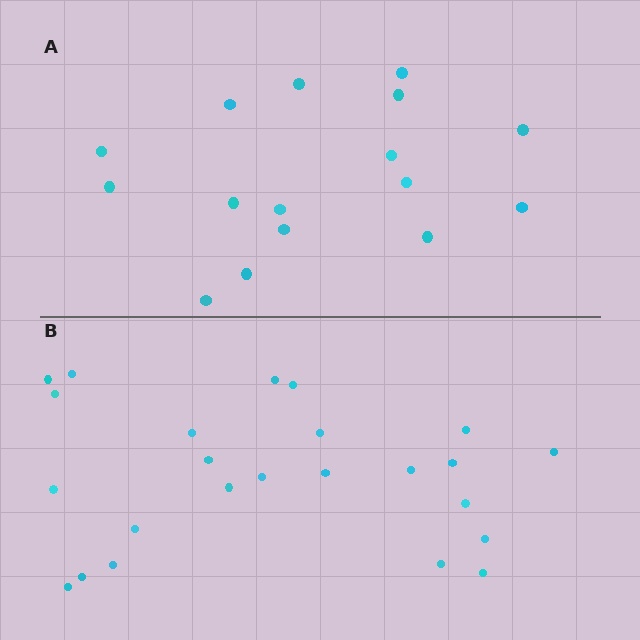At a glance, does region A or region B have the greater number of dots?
Region B (the bottom region) has more dots.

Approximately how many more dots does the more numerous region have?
Region B has roughly 8 or so more dots than region A.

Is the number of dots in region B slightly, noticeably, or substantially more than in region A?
Region B has substantially more. The ratio is roughly 1.5 to 1.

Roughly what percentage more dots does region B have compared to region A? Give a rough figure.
About 50% more.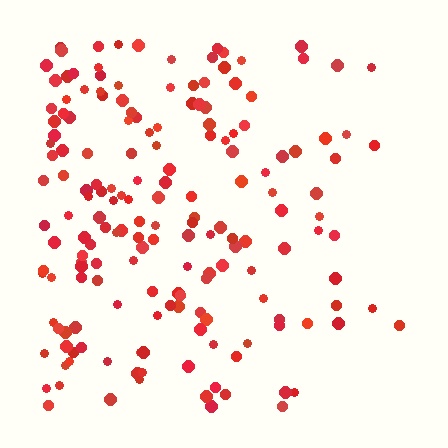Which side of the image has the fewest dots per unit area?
The right.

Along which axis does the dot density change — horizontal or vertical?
Horizontal.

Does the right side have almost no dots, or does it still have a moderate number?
Still a moderate number, just noticeably fewer than the left.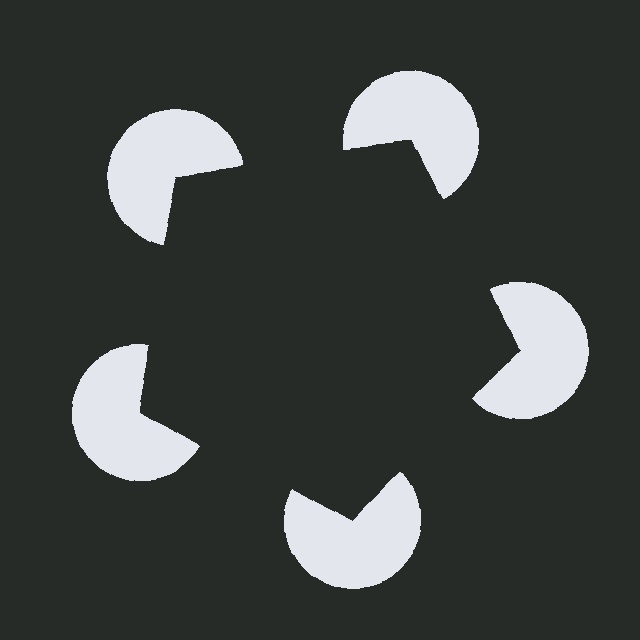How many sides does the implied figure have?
5 sides.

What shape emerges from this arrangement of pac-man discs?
An illusory pentagon — its edges are inferred from the aligned wedge cuts in the pac-man discs, not physically drawn.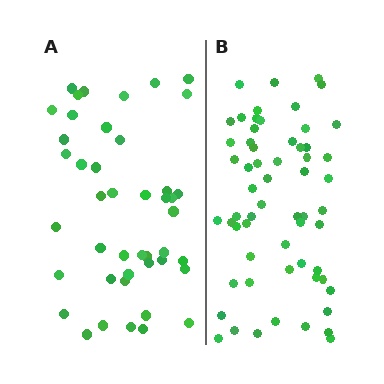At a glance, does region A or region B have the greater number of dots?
Region B (the right region) has more dots.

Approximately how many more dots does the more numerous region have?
Region B has approximately 15 more dots than region A.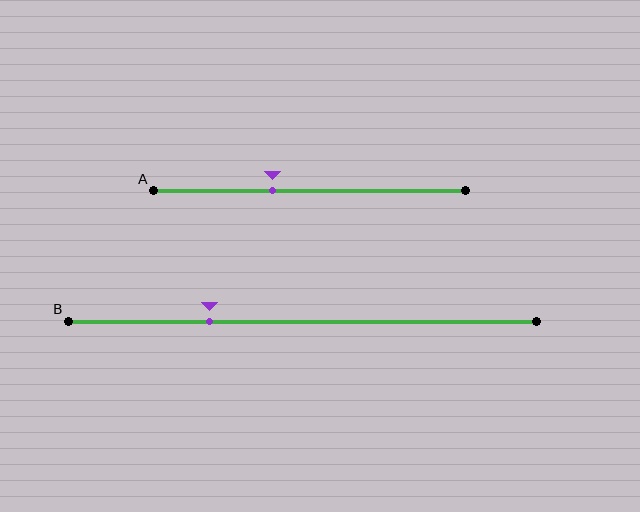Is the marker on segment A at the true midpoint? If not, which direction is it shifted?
No, the marker on segment A is shifted to the left by about 12% of the segment length.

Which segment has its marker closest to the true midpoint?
Segment A has its marker closest to the true midpoint.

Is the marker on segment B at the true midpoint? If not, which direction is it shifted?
No, the marker on segment B is shifted to the left by about 20% of the segment length.